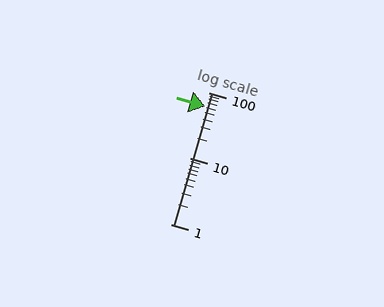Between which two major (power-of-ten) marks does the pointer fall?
The pointer is between 10 and 100.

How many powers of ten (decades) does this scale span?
The scale spans 2 decades, from 1 to 100.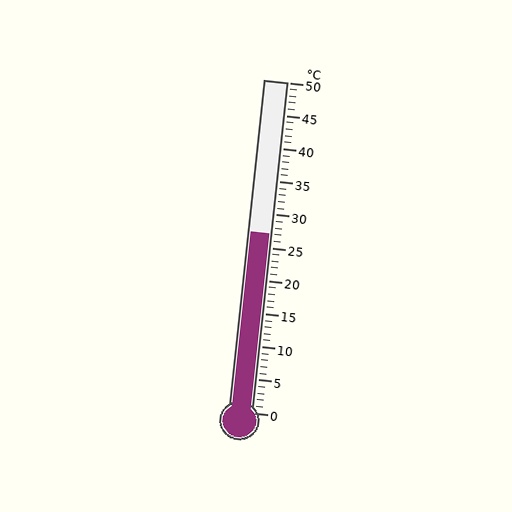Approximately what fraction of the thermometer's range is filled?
The thermometer is filled to approximately 55% of its range.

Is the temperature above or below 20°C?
The temperature is above 20°C.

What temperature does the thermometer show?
The thermometer shows approximately 27°C.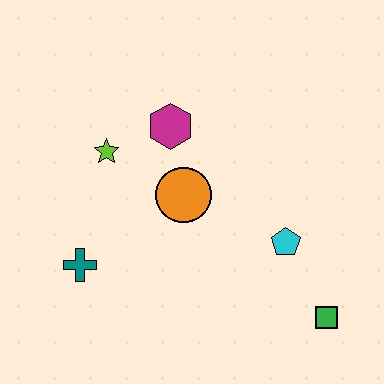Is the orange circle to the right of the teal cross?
Yes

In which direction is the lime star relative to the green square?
The lime star is to the left of the green square.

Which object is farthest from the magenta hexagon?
The green square is farthest from the magenta hexagon.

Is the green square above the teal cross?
No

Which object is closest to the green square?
The cyan pentagon is closest to the green square.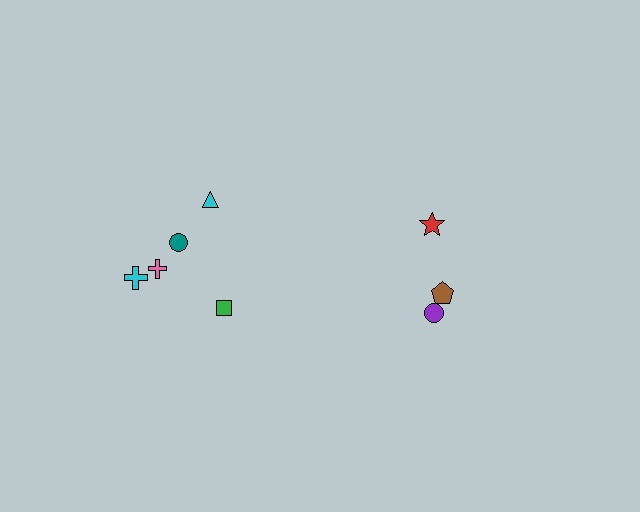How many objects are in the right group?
There are 3 objects.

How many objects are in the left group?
There are 5 objects.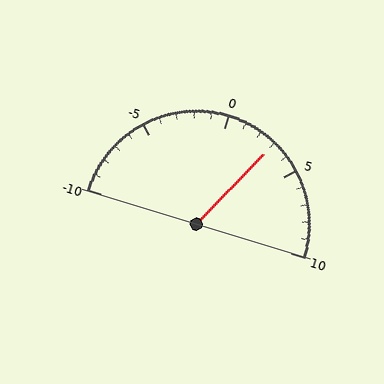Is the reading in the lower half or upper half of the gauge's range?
The reading is in the upper half of the range (-10 to 10).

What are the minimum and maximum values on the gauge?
The gauge ranges from -10 to 10.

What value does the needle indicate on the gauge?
The needle indicates approximately 3.